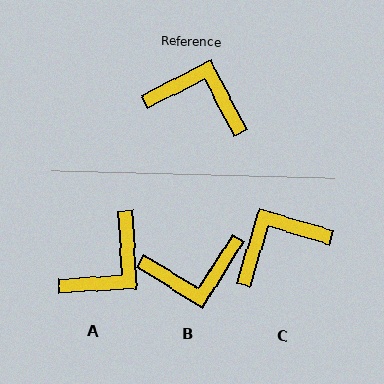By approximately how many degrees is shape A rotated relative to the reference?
Approximately 114 degrees clockwise.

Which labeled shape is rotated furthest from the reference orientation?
B, about 149 degrees away.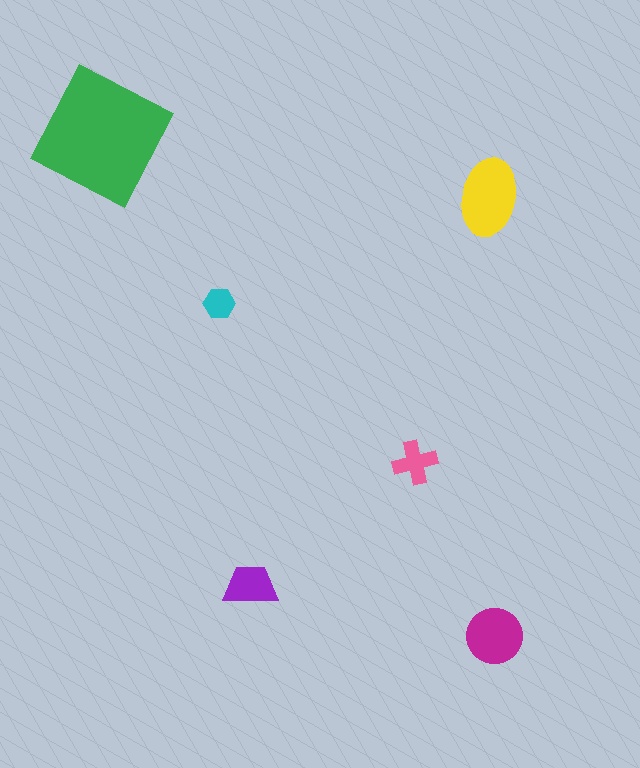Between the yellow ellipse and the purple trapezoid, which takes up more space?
The yellow ellipse.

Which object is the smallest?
The cyan hexagon.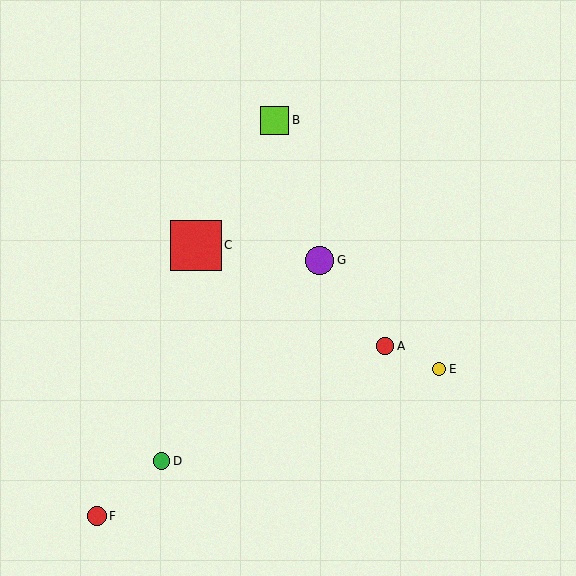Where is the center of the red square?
The center of the red square is at (196, 245).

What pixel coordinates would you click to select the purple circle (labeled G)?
Click at (320, 260) to select the purple circle G.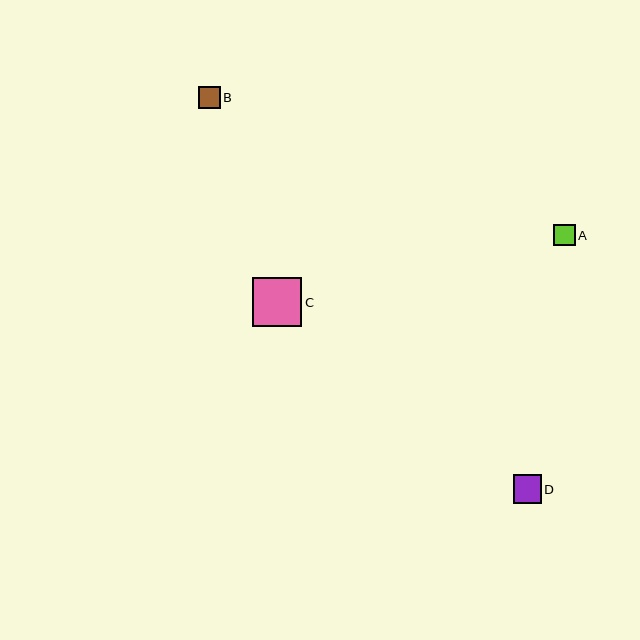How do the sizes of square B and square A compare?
Square B and square A are approximately the same size.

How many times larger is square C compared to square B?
Square C is approximately 2.2 times the size of square B.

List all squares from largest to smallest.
From largest to smallest: C, D, B, A.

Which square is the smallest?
Square A is the smallest with a size of approximately 22 pixels.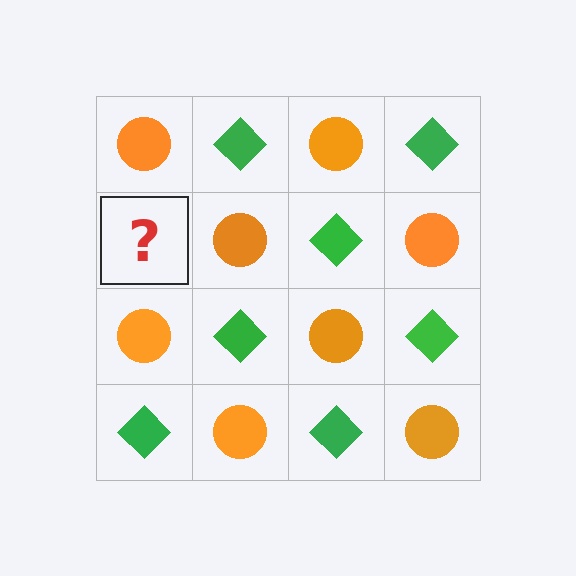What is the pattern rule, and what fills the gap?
The rule is that it alternates orange circle and green diamond in a checkerboard pattern. The gap should be filled with a green diamond.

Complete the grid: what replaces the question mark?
The question mark should be replaced with a green diamond.